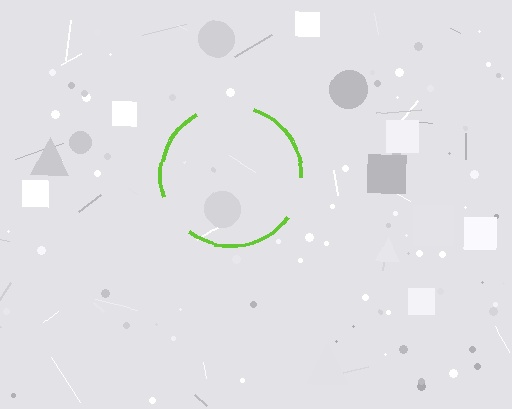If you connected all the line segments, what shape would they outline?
They would outline a circle.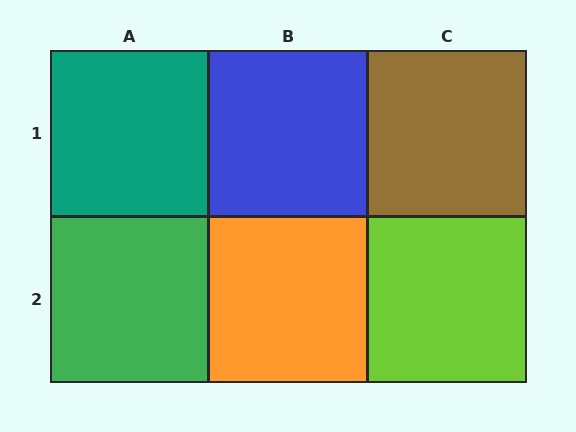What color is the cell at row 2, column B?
Orange.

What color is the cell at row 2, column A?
Green.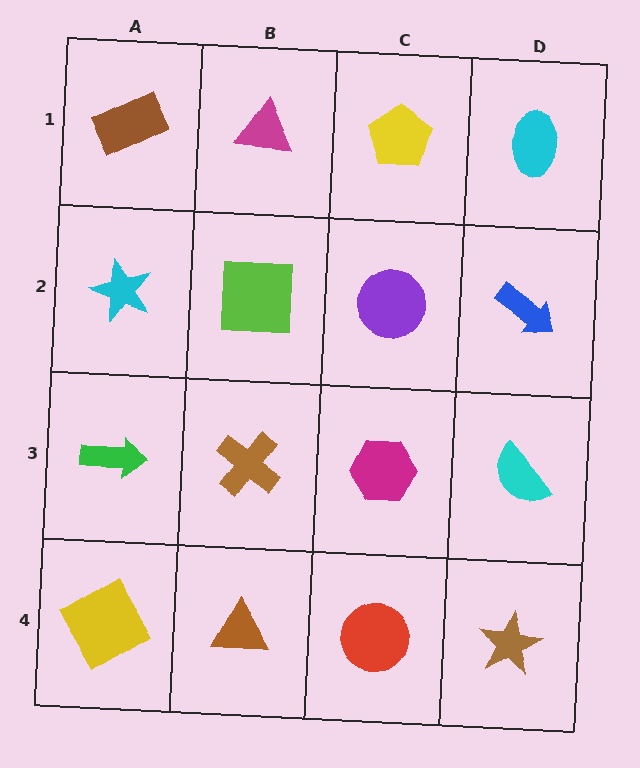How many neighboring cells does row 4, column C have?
3.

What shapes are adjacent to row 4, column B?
A brown cross (row 3, column B), a yellow diamond (row 4, column A), a red circle (row 4, column C).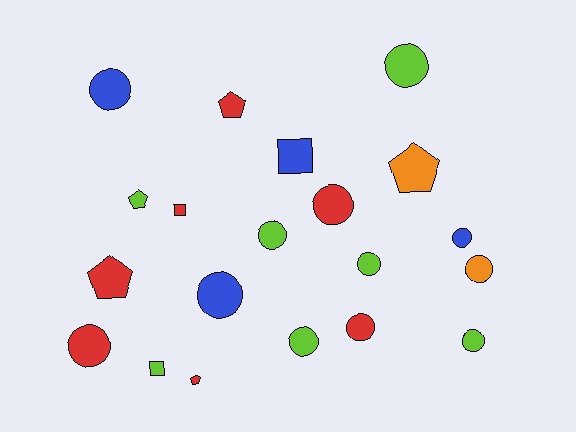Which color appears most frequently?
Red, with 7 objects.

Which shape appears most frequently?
Circle, with 12 objects.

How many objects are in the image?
There are 20 objects.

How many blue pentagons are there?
There are no blue pentagons.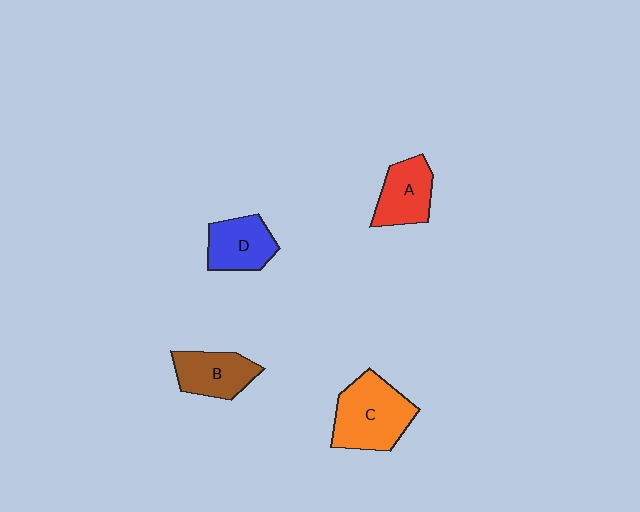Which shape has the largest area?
Shape C (orange).